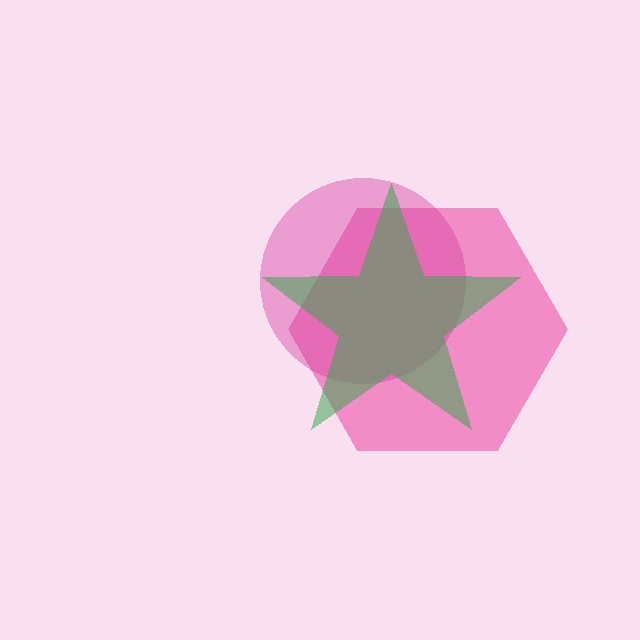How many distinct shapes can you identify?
There are 3 distinct shapes: a pink hexagon, a magenta circle, a green star.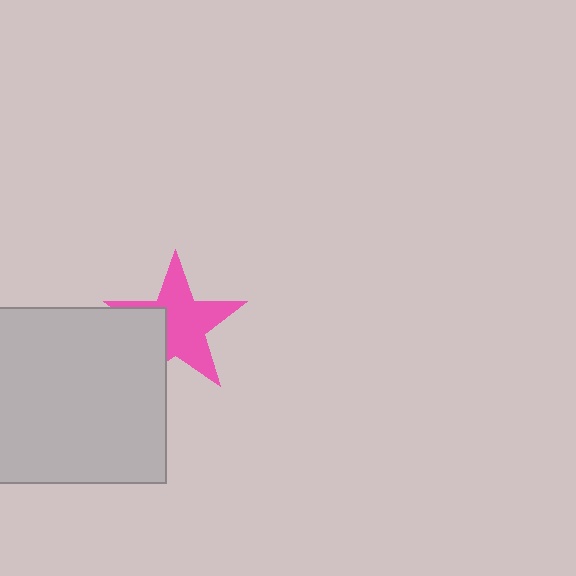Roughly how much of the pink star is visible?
Most of it is visible (roughly 69%).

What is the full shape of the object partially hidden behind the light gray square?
The partially hidden object is a pink star.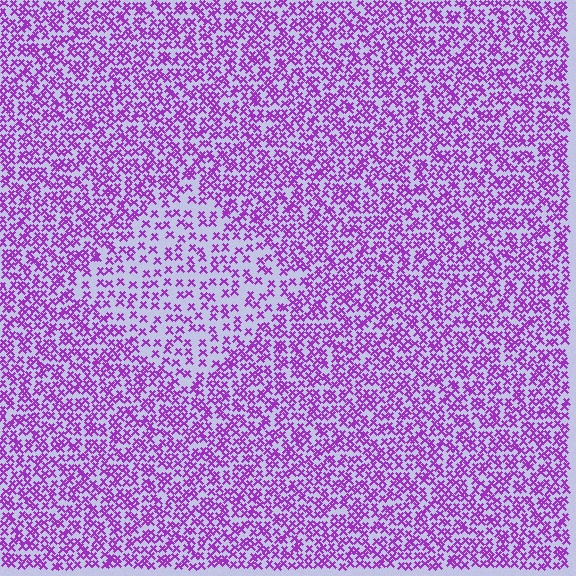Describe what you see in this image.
The image contains small purple elements arranged at two different densities. A diamond-shaped region is visible where the elements are less densely packed than the surrounding area.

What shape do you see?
I see a diamond.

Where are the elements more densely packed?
The elements are more densely packed outside the diamond boundary.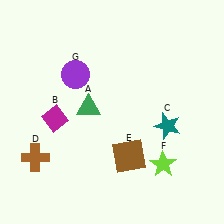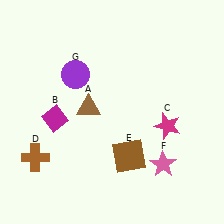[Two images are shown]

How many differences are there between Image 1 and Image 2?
There are 3 differences between the two images.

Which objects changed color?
A changed from green to brown. C changed from teal to magenta. F changed from lime to pink.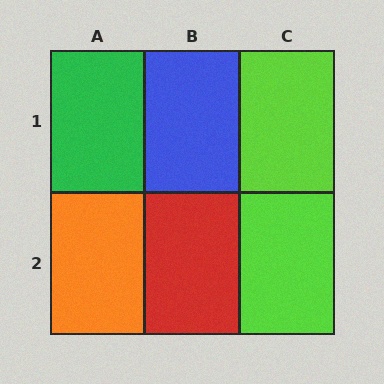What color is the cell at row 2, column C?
Lime.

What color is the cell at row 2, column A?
Orange.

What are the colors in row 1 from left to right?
Green, blue, lime.